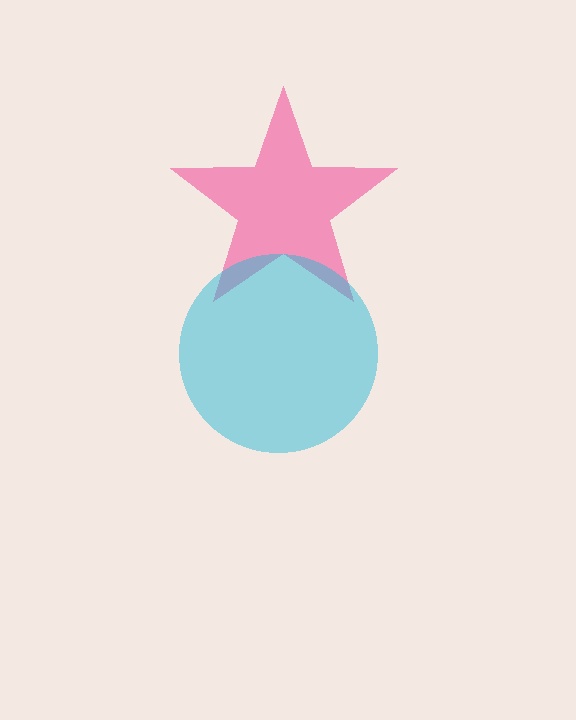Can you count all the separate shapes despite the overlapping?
Yes, there are 2 separate shapes.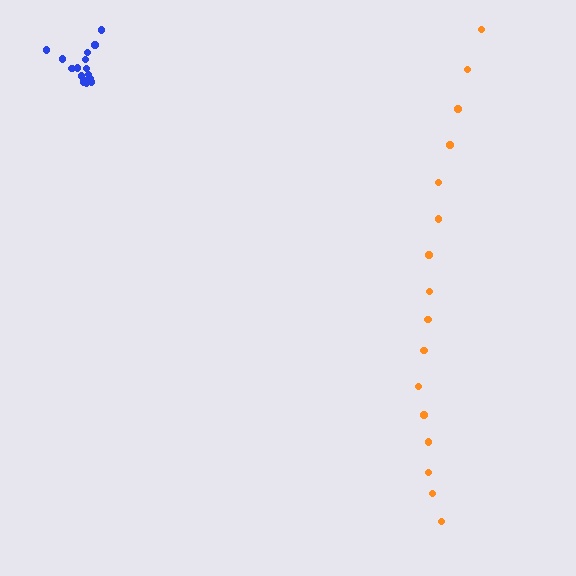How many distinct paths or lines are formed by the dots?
There are 2 distinct paths.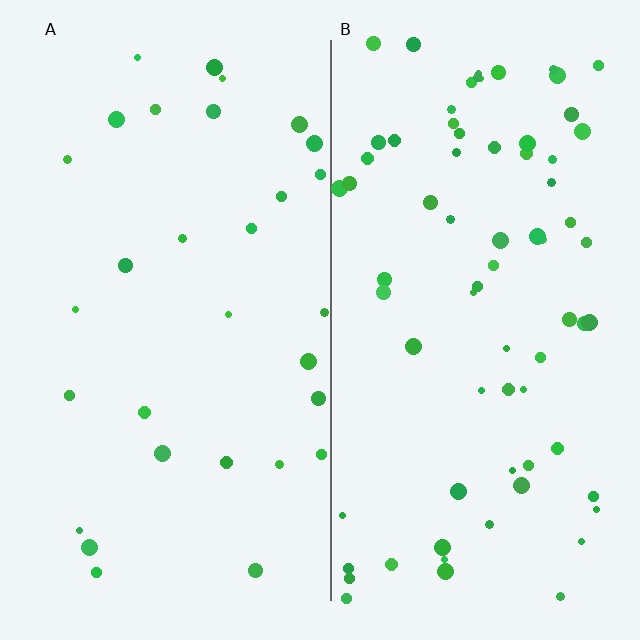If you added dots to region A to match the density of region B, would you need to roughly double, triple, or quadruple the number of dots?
Approximately double.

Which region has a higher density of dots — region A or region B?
B (the right).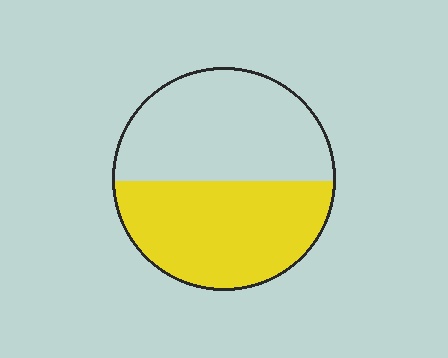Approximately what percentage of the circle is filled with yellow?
Approximately 50%.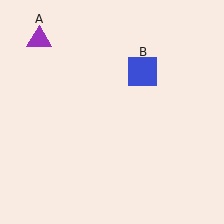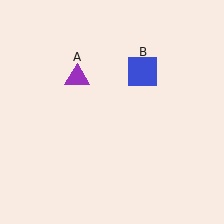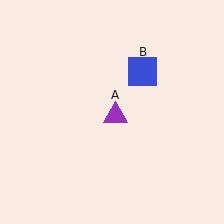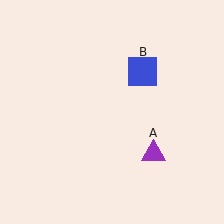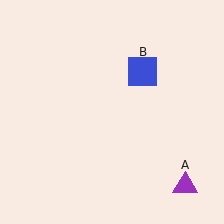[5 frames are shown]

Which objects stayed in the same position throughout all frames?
Blue square (object B) remained stationary.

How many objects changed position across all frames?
1 object changed position: purple triangle (object A).